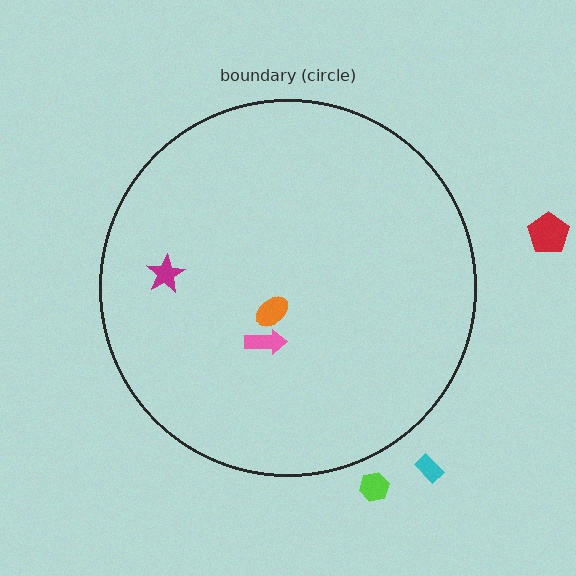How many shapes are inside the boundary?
3 inside, 3 outside.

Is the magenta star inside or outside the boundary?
Inside.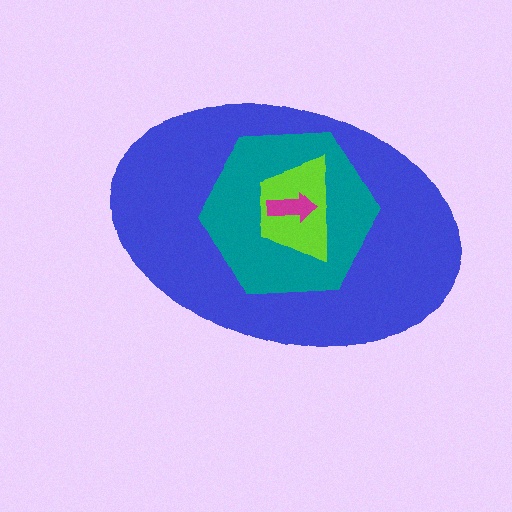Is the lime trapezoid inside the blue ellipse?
Yes.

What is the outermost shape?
The blue ellipse.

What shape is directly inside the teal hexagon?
The lime trapezoid.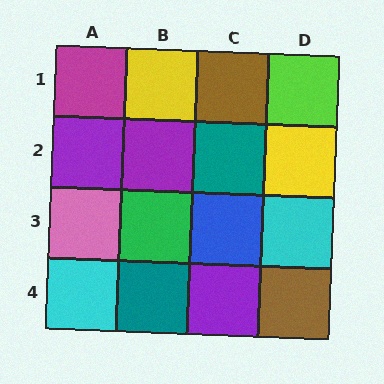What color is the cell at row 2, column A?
Purple.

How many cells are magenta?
1 cell is magenta.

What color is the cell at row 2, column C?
Teal.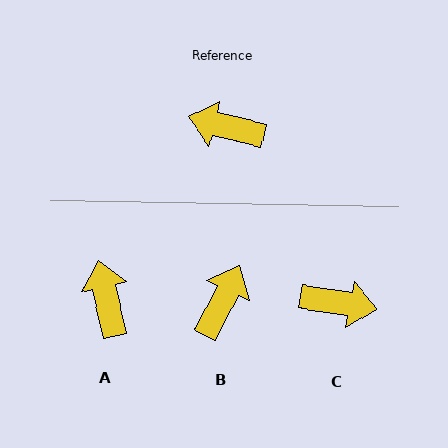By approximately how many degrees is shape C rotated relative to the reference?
Approximately 176 degrees clockwise.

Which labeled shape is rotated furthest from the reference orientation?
C, about 176 degrees away.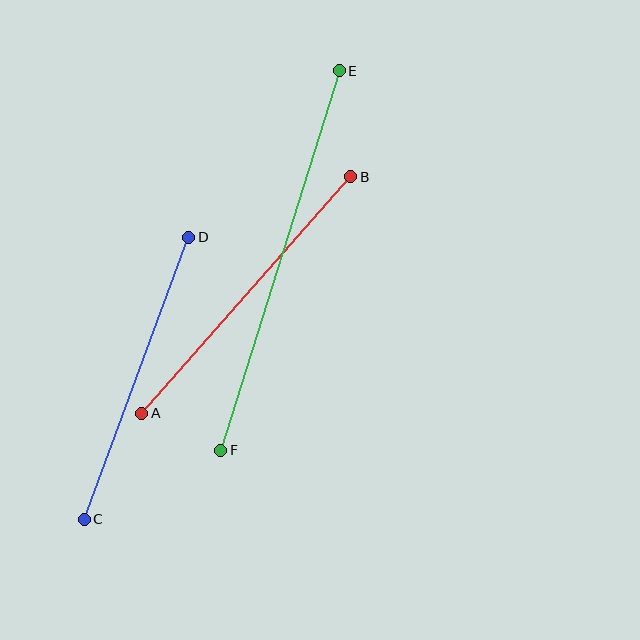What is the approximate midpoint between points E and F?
The midpoint is at approximately (280, 260) pixels.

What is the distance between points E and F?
The distance is approximately 397 pixels.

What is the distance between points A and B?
The distance is approximately 316 pixels.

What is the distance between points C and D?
The distance is approximately 301 pixels.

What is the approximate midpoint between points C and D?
The midpoint is at approximately (137, 378) pixels.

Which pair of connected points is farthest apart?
Points E and F are farthest apart.